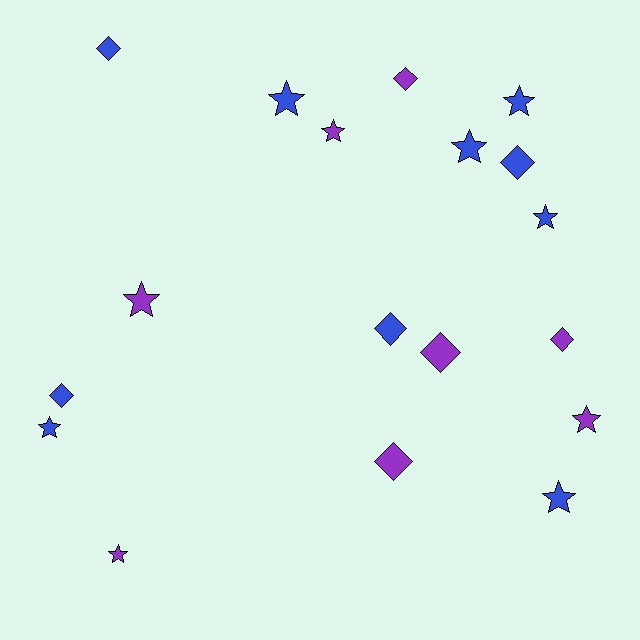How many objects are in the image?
There are 18 objects.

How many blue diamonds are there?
There are 4 blue diamonds.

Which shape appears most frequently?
Star, with 10 objects.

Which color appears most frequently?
Blue, with 10 objects.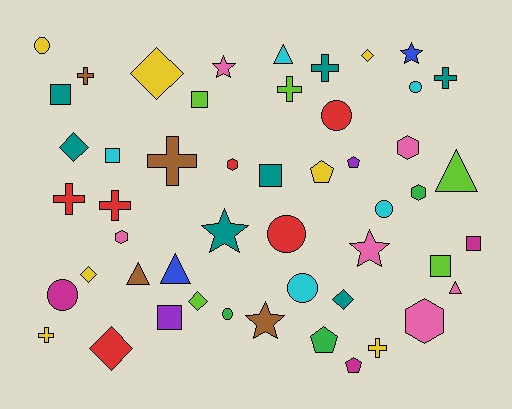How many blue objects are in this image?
There are 2 blue objects.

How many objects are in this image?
There are 50 objects.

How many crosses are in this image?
There are 9 crosses.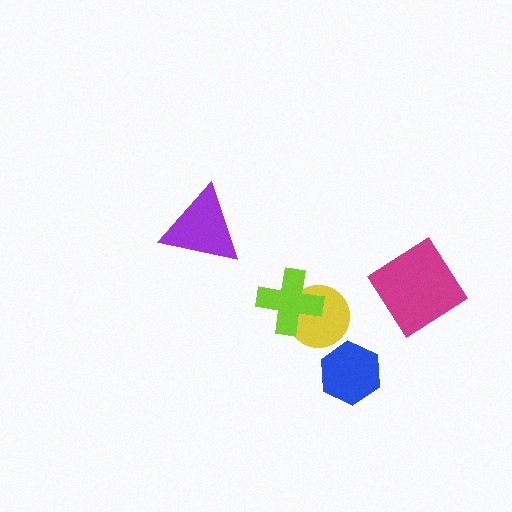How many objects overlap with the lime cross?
1 object overlaps with the lime cross.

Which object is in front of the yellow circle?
The lime cross is in front of the yellow circle.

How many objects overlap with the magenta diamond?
0 objects overlap with the magenta diamond.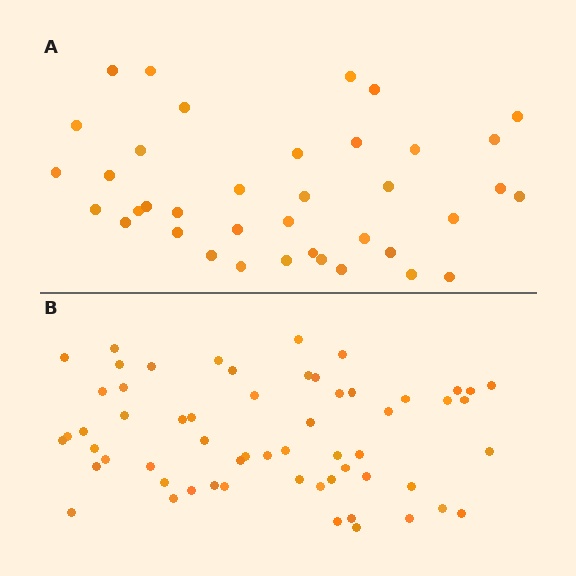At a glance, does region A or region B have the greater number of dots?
Region B (the bottom region) has more dots.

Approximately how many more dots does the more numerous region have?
Region B has approximately 20 more dots than region A.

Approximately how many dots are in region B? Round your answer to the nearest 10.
About 60 dots. (The exact count is 59, which rounds to 60.)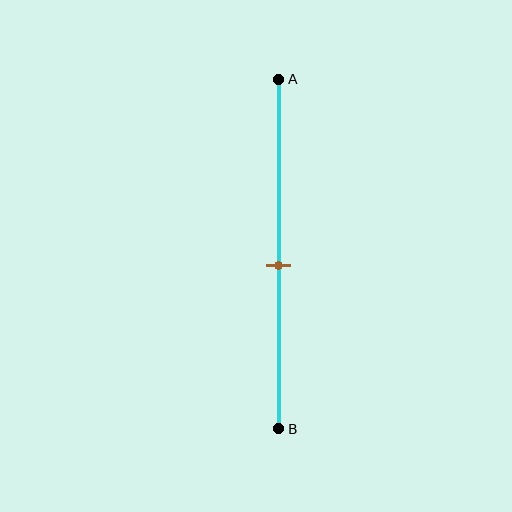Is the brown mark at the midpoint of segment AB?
No, the mark is at about 55% from A, not at the 50% midpoint.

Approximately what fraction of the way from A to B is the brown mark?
The brown mark is approximately 55% of the way from A to B.